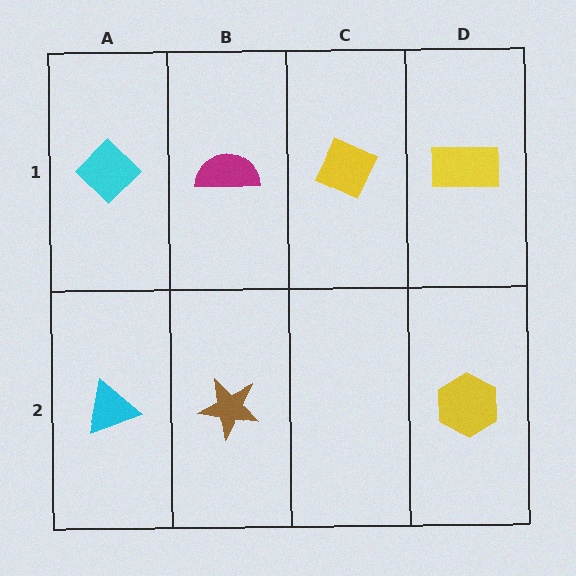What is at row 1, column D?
A yellow rectangle.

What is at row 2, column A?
A cyan triangle.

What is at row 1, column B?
A magenta semicircle.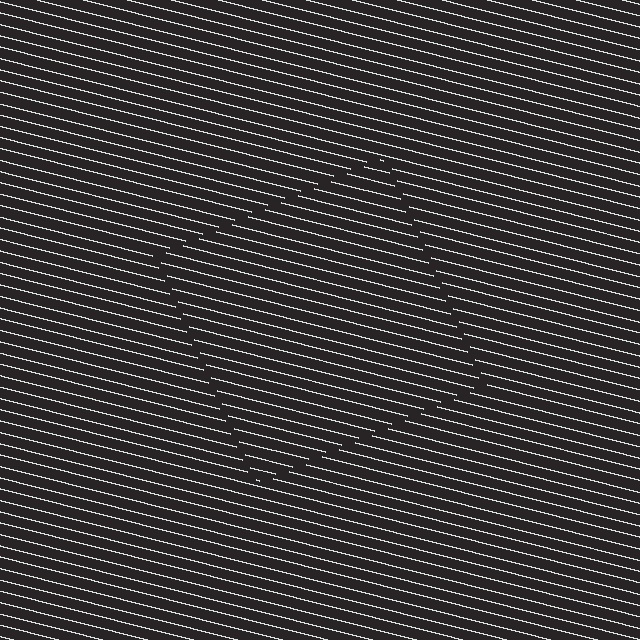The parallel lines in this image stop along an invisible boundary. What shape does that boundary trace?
An illusory square. The interior of the shape contains the same grating, shifted by half a period — the contour is defined by the phase discontinuity where line-ends from the inner and outer gratings abut.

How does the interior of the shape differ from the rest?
The interior of the shape contains the same grating, shifted by half a period — the contour is defined by the phase discontinuity where line-ends from the inner and outer gratings abut.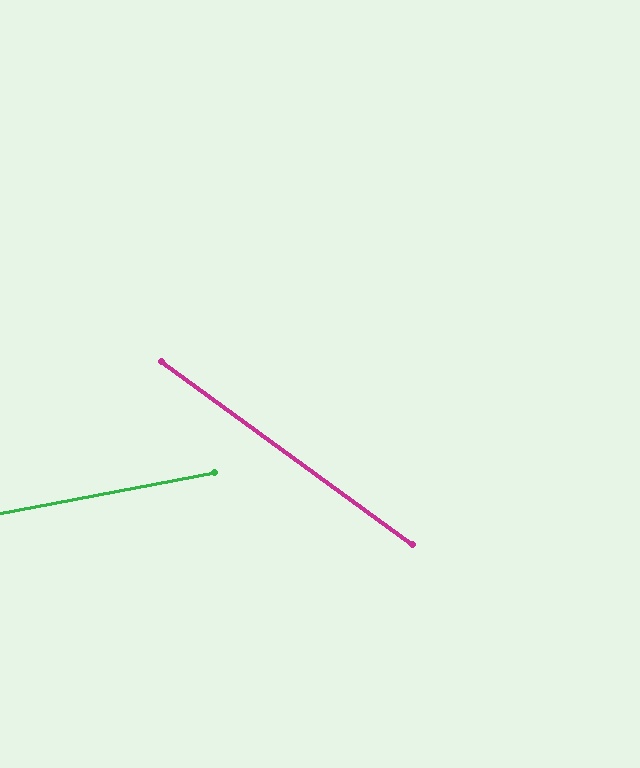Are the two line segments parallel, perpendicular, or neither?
Neither parallel nor perpendicular — they differ by about 47°.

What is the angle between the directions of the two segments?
Approximately 47 degrees.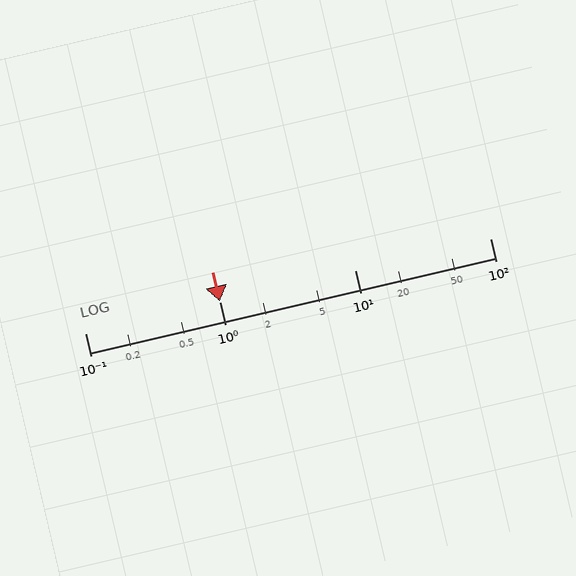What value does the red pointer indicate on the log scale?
The pointer indicates approximately 1.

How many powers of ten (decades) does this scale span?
The scale spans 3 decades, from 0.1 to 100.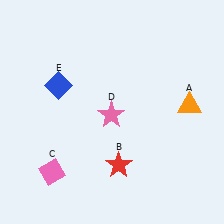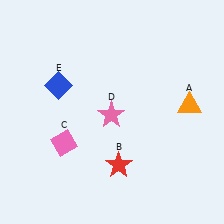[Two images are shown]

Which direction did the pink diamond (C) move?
The pink diamond (C) moved up.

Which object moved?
The pink diamond (C) moved up.